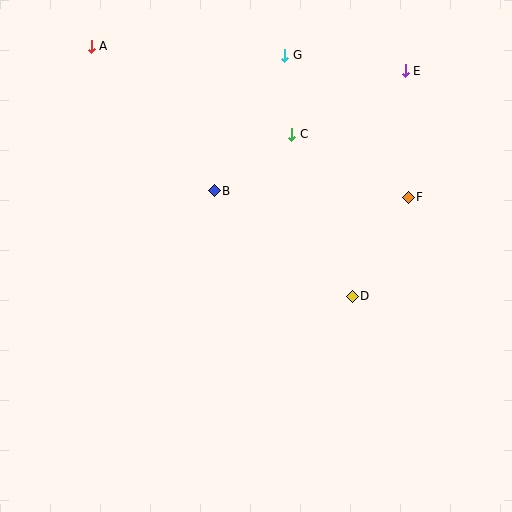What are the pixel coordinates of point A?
Point A is at (91, 46).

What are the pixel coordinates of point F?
Point F is at (408, 197).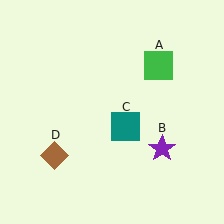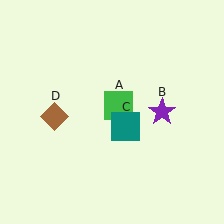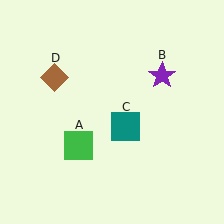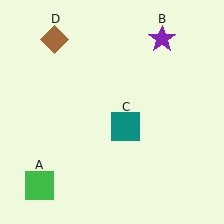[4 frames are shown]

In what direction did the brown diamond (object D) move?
The brown diamond (object D) moved up.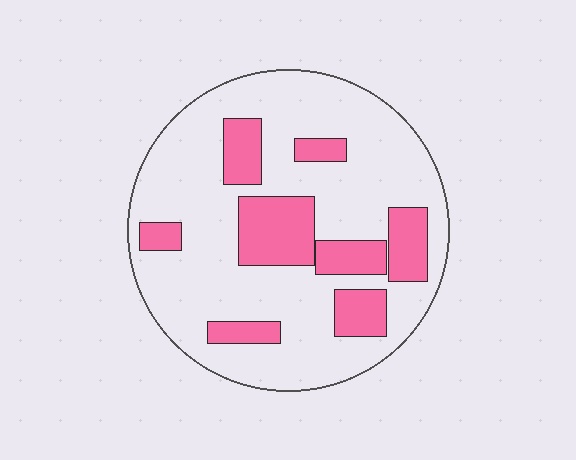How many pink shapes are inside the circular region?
8.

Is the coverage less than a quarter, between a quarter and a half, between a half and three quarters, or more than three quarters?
Less than a quarter.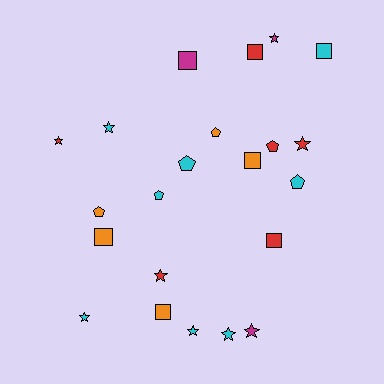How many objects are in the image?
There are 22 objects.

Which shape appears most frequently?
Star, with 9 objects.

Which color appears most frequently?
Cyan, with 8 objects.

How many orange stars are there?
There are no orange stars.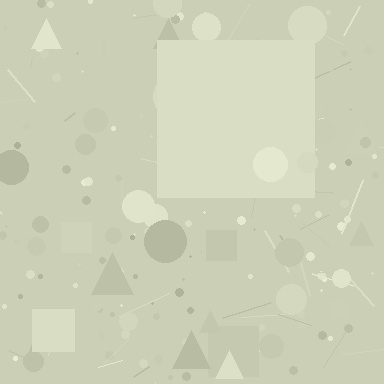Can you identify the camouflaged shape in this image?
The camouflaged shape is a square.